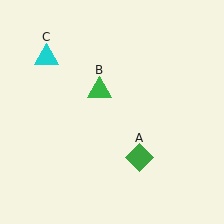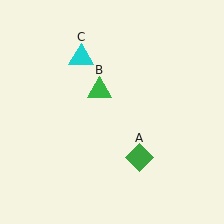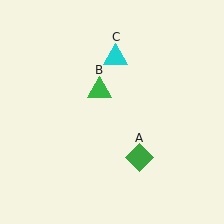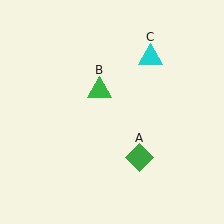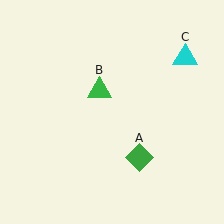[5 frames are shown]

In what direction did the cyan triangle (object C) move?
The cyan triangle (object C) moved right.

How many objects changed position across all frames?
1 object changed position: cyan triangle (object C).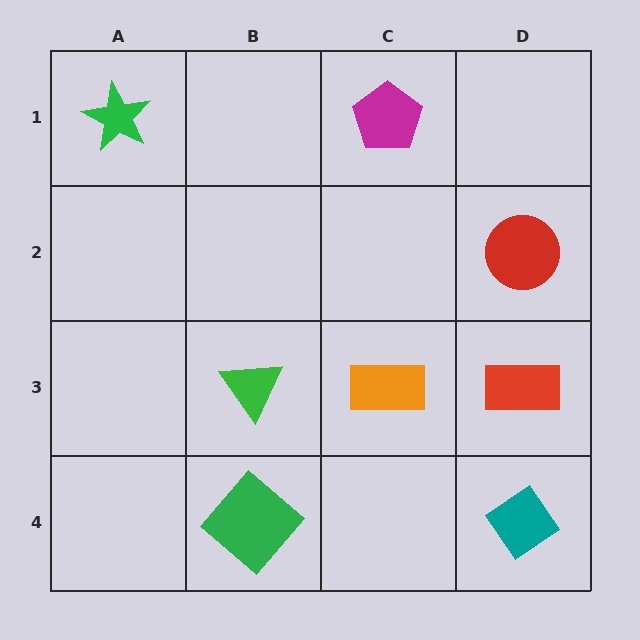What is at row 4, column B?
A green diamond.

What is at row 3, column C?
An orange rectangle.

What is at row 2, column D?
A red circle.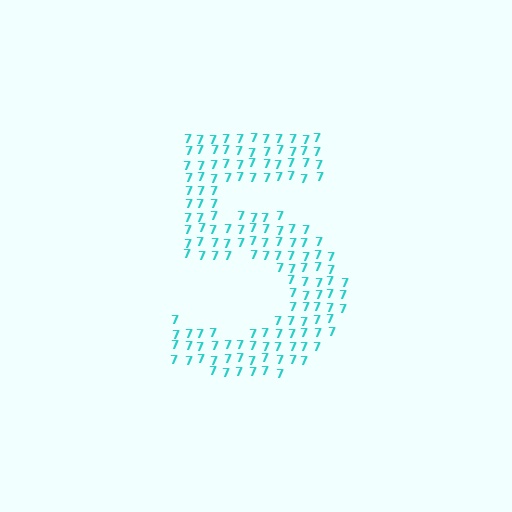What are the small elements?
The small elements are digit 7's.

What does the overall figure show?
The overall figure shows the digit 5.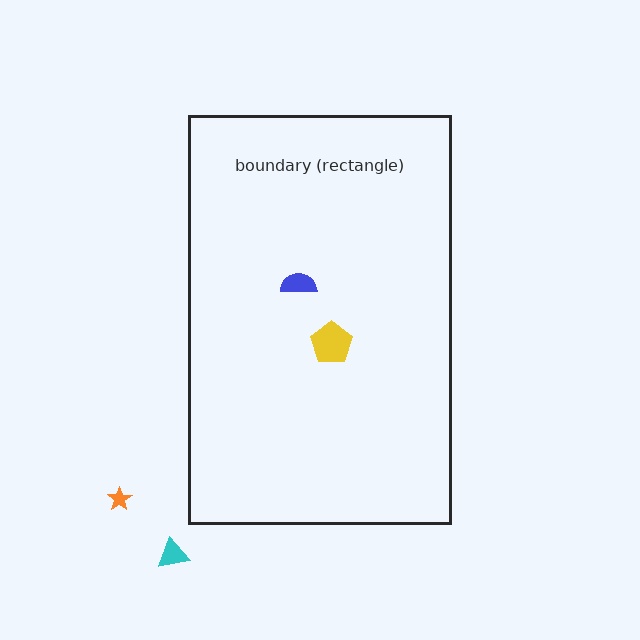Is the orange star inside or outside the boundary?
Outside.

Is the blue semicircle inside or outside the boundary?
Inside.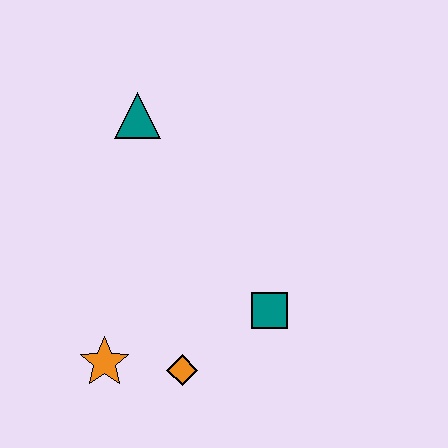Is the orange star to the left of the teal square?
Yes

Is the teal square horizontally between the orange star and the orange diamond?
No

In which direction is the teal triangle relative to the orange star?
The teal triangle is above the orange star.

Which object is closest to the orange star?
The orange diamond is closest to the orange star.